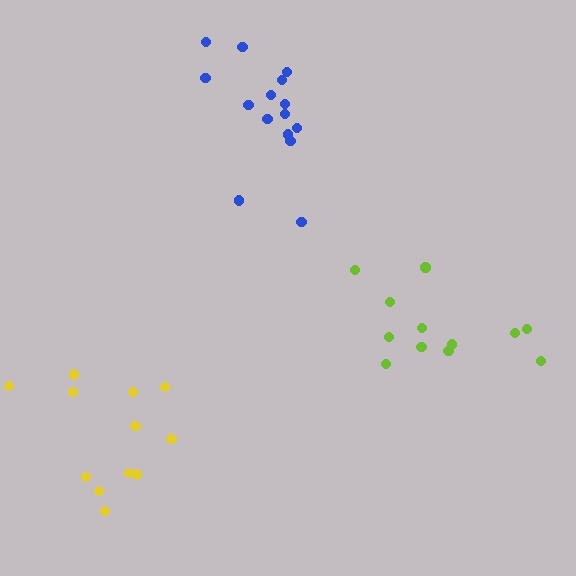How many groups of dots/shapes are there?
There are 3 groups.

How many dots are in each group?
Group 1: 15 dots, Group 2: 12 dots, Group 3: 12 dots (39 total).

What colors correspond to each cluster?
The clusters are colored: blue, yellow, lime.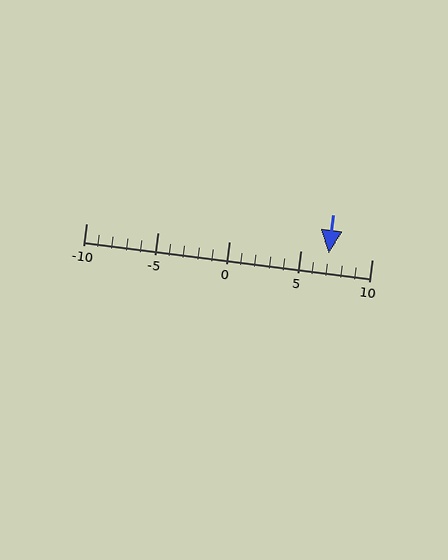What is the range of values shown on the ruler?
The ruler shows values from -10 to 10.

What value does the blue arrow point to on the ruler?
The blue arrow points to approximately 7.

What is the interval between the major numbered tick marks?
The major tick marks are spaced 5 units apart.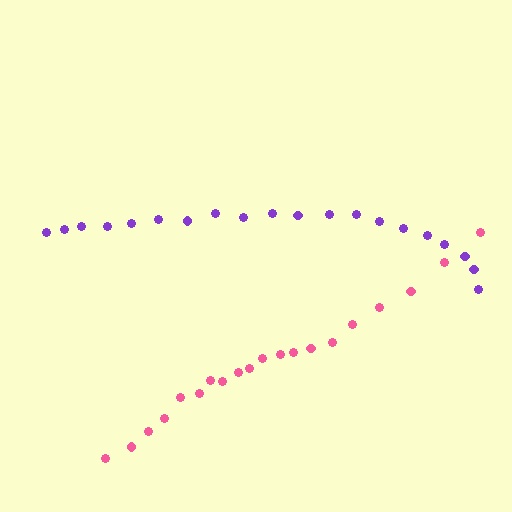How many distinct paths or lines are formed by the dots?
There are 2 distinct paths.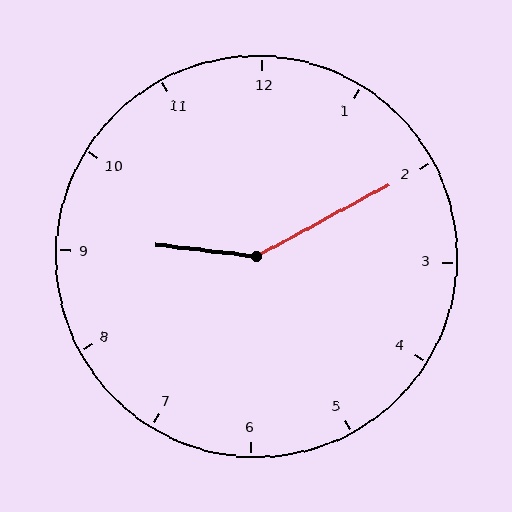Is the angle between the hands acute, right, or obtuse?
It is obtuse.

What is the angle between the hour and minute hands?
Approximately 145 degrees.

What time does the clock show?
9:10.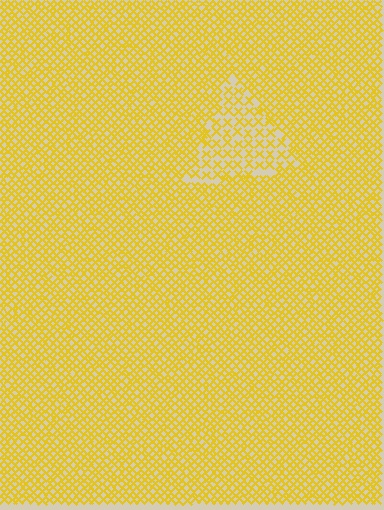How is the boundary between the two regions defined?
The boundary is defined by a change in element density (approximately 1.9x ratio). All elements are the same color, size, and shape.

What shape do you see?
I see a triangle.